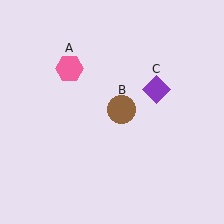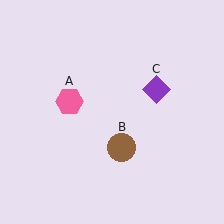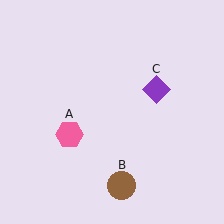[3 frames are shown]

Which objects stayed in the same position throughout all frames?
Purple diamond (object C) remained stationary.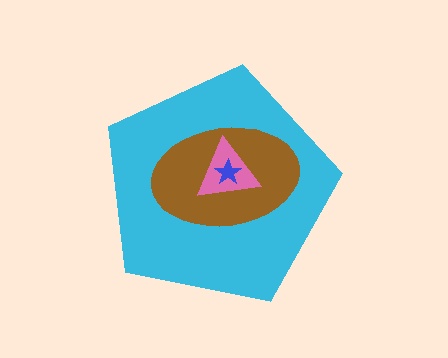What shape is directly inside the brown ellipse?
The pink triangle.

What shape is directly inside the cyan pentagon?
The brown ellipse.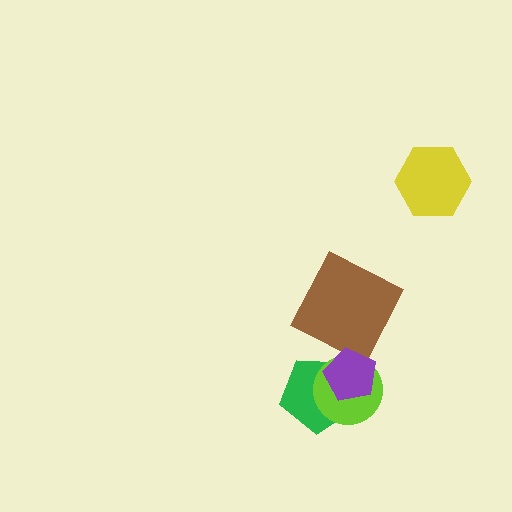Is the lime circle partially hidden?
Yes, it is partially covered by another shape.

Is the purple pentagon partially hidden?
No, no other shape covers it.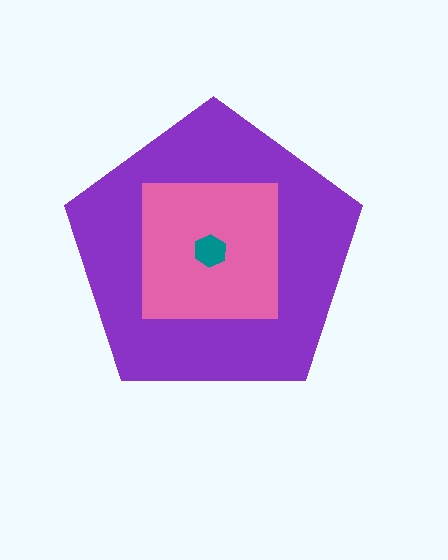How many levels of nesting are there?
3.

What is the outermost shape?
The purple pentagon.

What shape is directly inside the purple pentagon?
The pink square.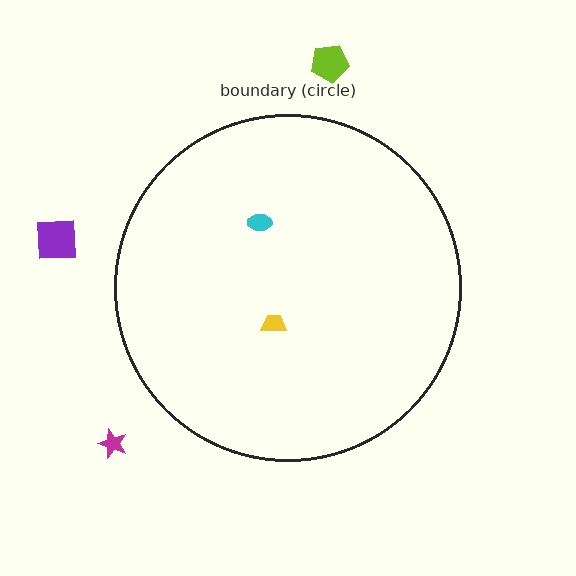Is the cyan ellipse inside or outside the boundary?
Inside.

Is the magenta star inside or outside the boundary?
Outside.